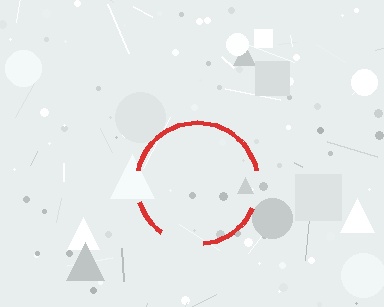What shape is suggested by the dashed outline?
The dashed outline suggests a circle.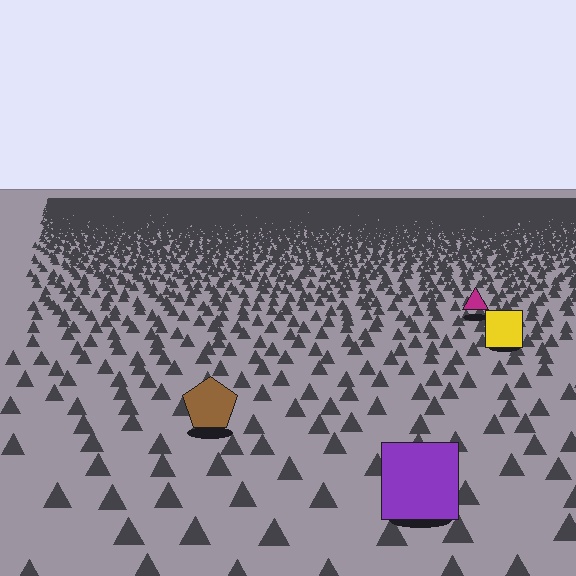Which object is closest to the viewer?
The purple square is closest. The texture marks near it are larger and more spread out.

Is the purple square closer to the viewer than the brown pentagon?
Yes. The purple square is closer — you can tell from the texture gradient: the ground texture is coarser near it.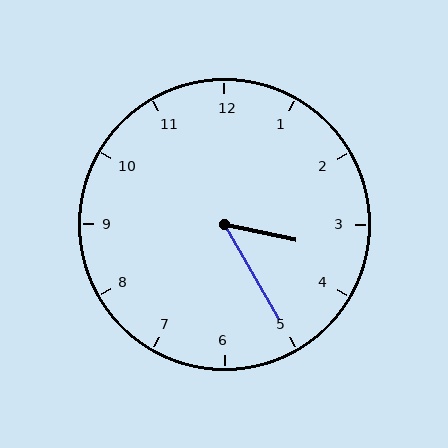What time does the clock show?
3:25.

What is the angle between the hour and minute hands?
Approximately 48 degrees.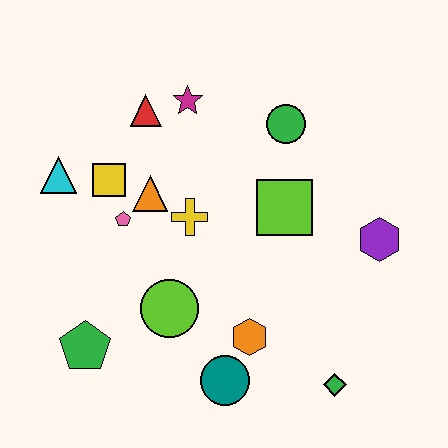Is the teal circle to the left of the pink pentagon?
No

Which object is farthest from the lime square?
The green pentagon is farthest from the lime square.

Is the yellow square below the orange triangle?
No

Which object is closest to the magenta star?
The red triangle is closest to the magenta star.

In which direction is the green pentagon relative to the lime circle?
The green pentagon is to the left of the lime circle.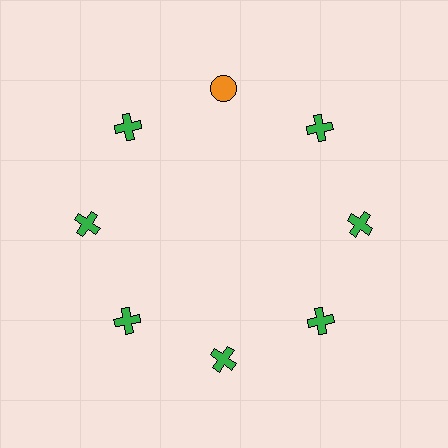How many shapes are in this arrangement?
There are 8 shapes arranged in a ring pattern.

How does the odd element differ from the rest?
It differs in both color (orange instead of green) and shape (circle instead of cross).